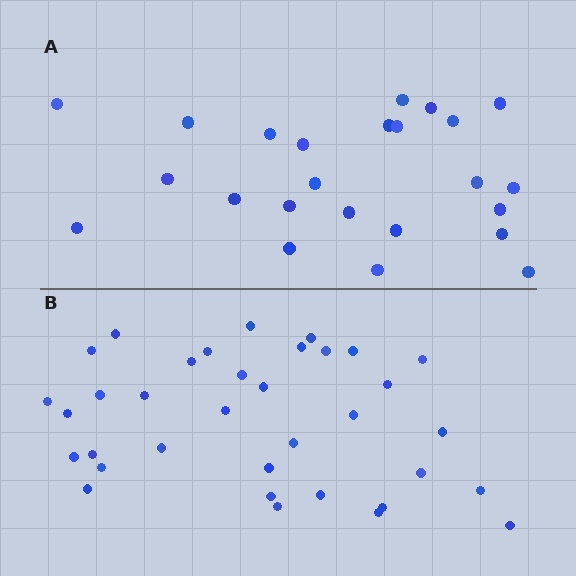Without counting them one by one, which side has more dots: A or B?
Region B (the bottom region) has more dots.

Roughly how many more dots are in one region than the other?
Region B has roughly 12 or so more dots than region A.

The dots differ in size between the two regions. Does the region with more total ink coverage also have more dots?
No. Region A has more total ink coverage because its dots are larger, but region B actually contains more individual dots. Total area can be misleading — the number of items is what matters here.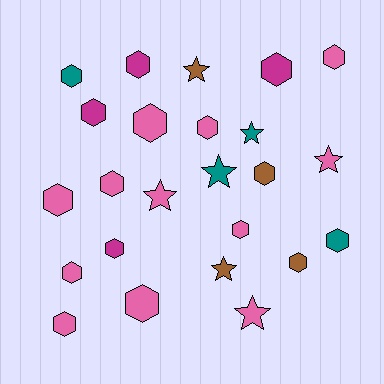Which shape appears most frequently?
Hexagon, with 17 objects.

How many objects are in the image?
There are 24 objects.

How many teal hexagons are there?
There are 2 teal hexagons.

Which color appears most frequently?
Pink, with 12 objects.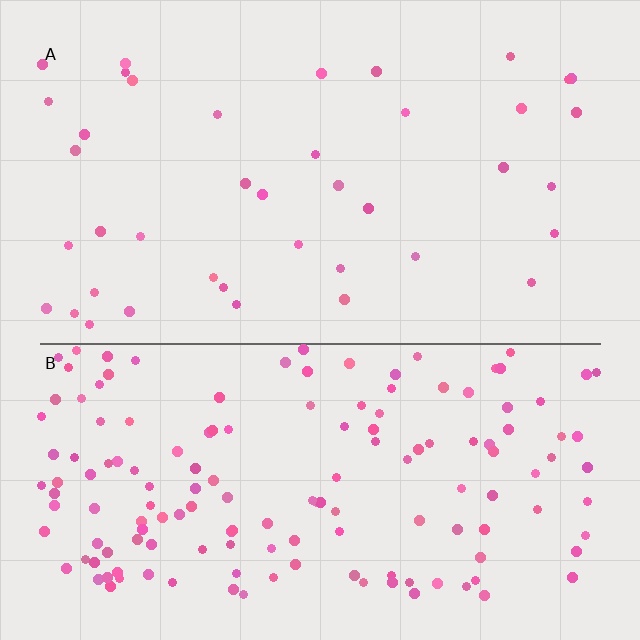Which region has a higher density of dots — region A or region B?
B (the bottom).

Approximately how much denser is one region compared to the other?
Approximately 3.8× — region B over region A.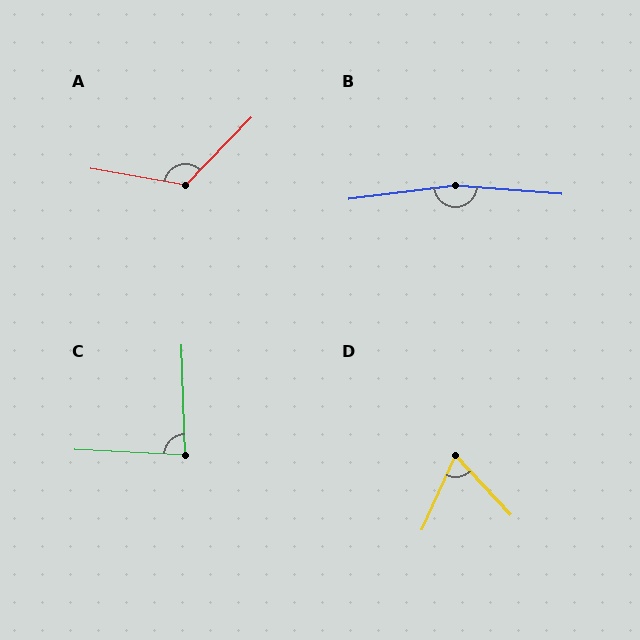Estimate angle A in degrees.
Approximately 124 degrees.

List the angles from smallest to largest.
D (67°), C (86°), A (124°), B (168°).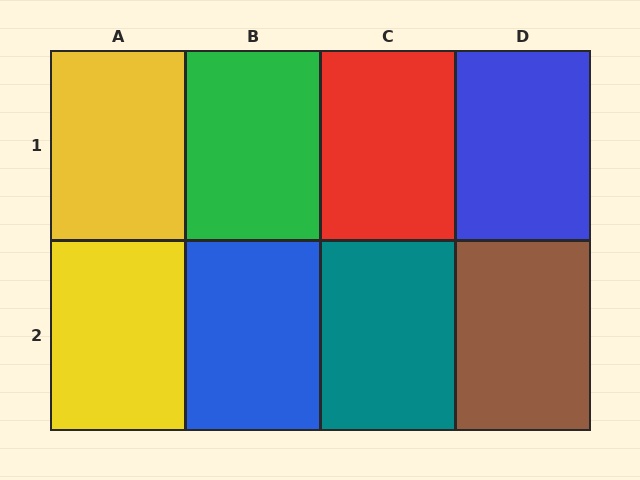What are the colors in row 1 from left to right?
Yellow, green, red, blue.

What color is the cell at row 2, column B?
Blue.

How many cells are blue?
2 cells are blue.